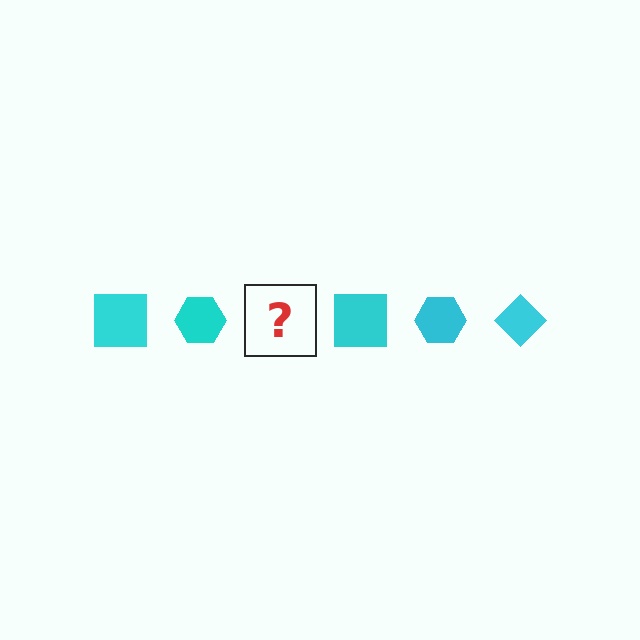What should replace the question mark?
The question mark should be replaced with a cyan diamond.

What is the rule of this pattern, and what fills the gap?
The rule is that the pattern cycles through square, hexagon, diamond shapes in cyan. The gap should be filled with a cyan diamond.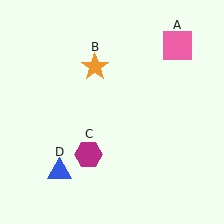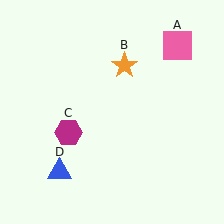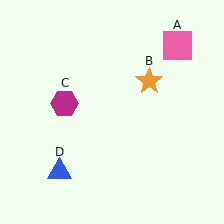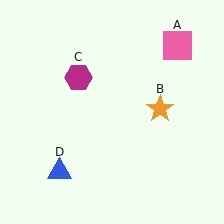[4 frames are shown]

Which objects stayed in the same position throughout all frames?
Pink square (object A) and blue triangle (object D) remained stationary.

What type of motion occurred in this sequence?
The orange star (object B), magenta hexagon (object C) rotated clockwise around the center of the scene.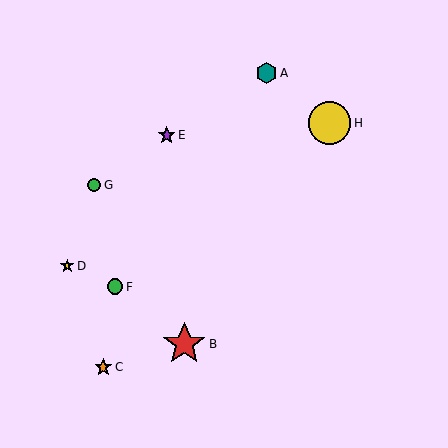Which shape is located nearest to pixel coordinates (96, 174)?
The green circle (labeled G) at (94, 185) is nearest to that location.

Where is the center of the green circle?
The center of the green circle is at (94, 185).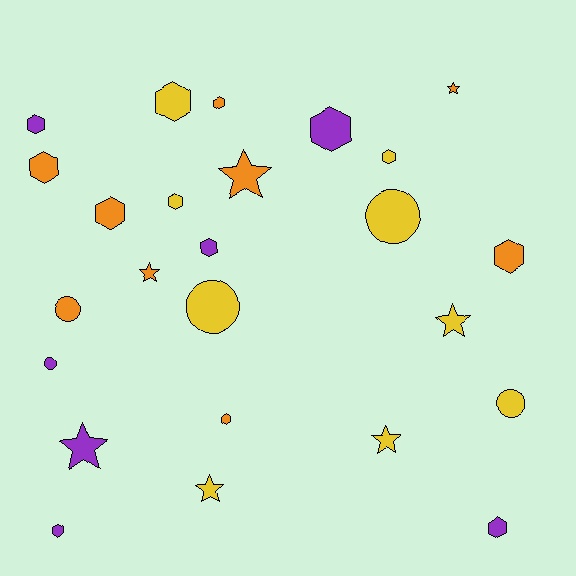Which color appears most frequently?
Yellow, with 9 objects.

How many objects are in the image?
There are 25 objects.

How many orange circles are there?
There is 1 orange circle.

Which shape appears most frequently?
Hexagon, with 13 objects.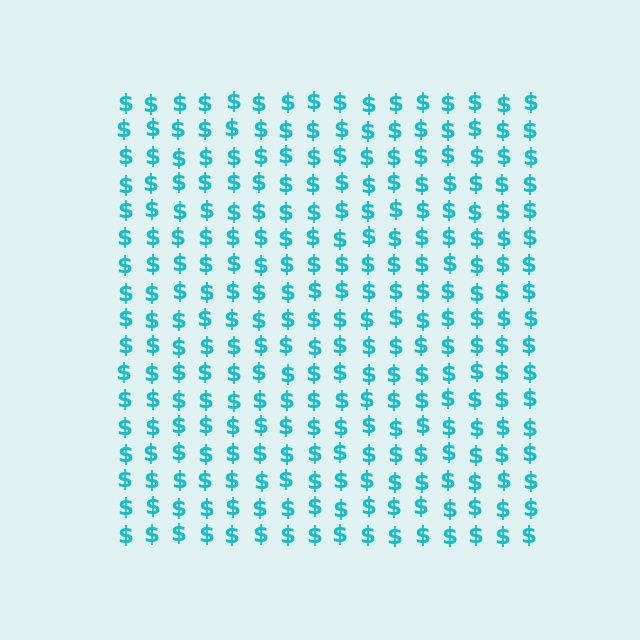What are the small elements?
The small elements are dollar signs.